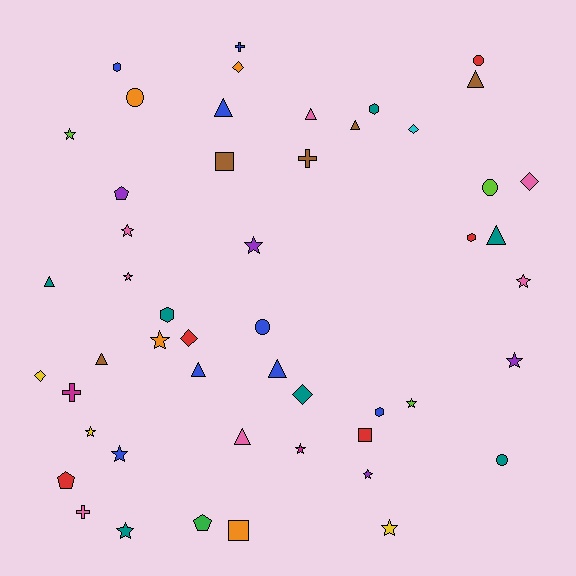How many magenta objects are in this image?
There are 2 magenta objects.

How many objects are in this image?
There are 50 objects.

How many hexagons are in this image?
There are 5 hexagons.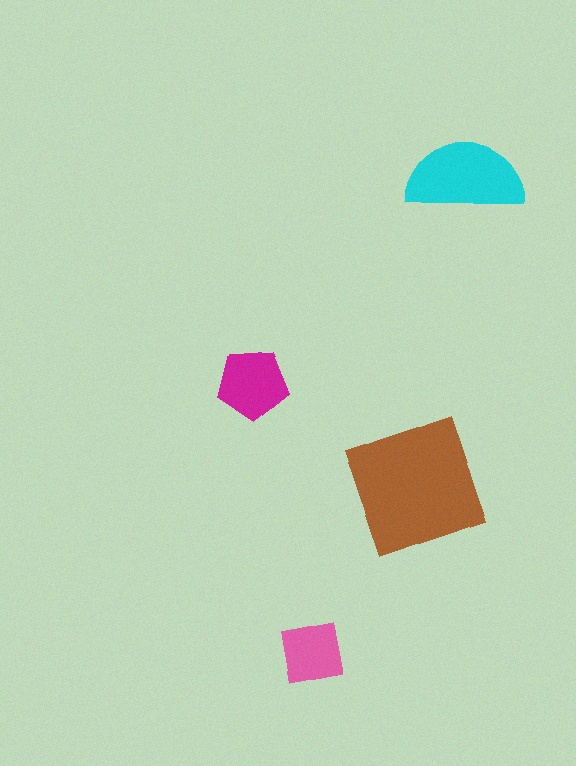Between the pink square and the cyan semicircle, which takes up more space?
The cyan semicircle.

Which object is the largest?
The brown square.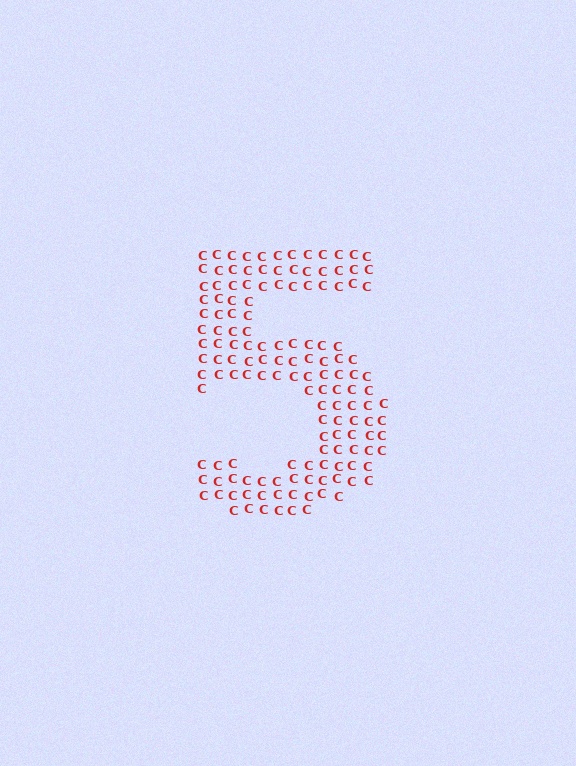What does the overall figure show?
The overall figure shows the digit 5.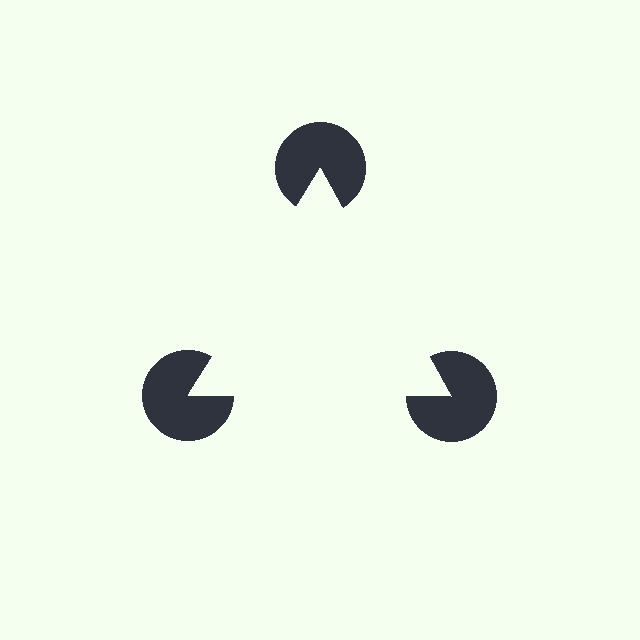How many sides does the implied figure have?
3 sides.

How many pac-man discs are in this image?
There are 3 — one at each vertex of the illusory triangle.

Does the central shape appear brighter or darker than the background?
It typically appears slightly brighter than the background, even though no actual brightness change is drawn.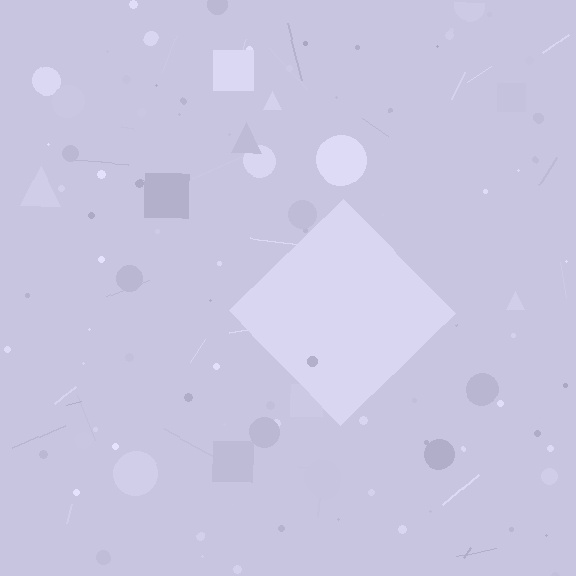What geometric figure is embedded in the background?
A diamond is embedded in the background.